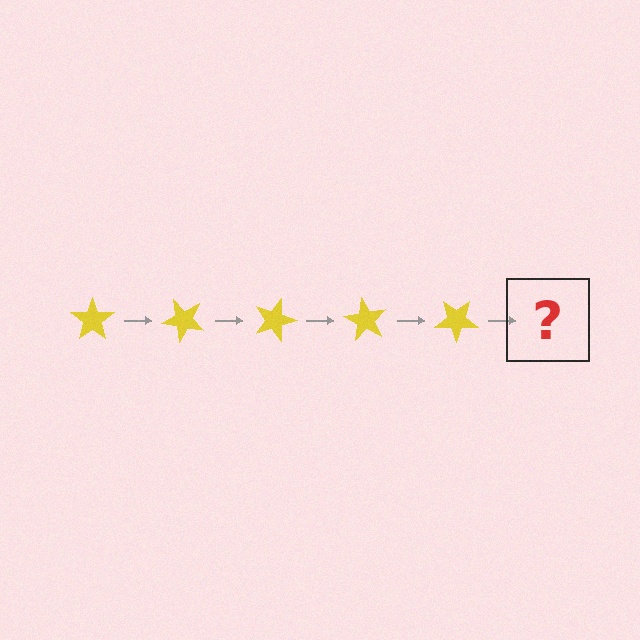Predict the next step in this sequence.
The next step is a yellow star rotated 225 degrees.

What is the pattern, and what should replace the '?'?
The pattern is that the star rotates 45 degrees each step. The '?' should be a yellow star rotated 225 degrees.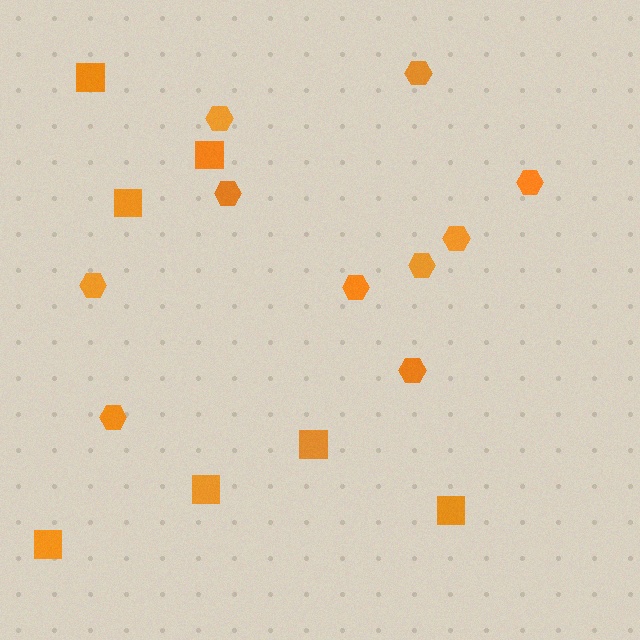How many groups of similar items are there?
There are 2 groups: one group of hexagons (10) and one group of squares (7).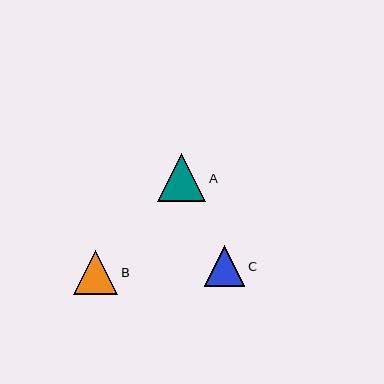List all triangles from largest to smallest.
From largest to smallest: A, B, C.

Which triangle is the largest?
Triangle A is the largest with a size of approximately 48 pixels.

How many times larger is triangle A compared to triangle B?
Triangle A is approximately 1.1 times the size of triangle B.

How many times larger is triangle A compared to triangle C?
Triangle A is approximately 1.2 times the size of triangle C.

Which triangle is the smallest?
Triangle C is the smallest with a size of approximately 40 pixels.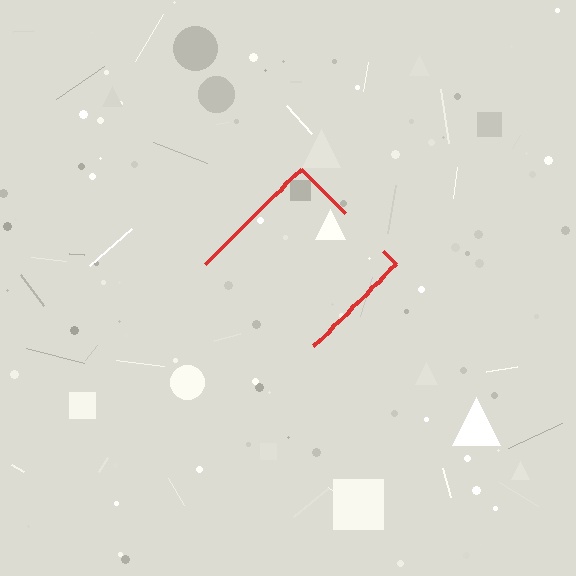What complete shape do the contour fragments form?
The contour fragments form a diamond.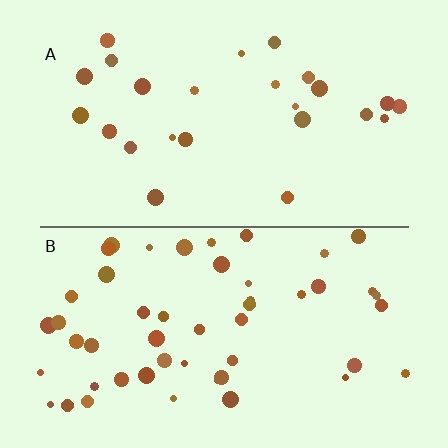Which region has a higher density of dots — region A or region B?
B (the bottom).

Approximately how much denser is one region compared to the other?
Approximately 2.1× — region B over region A.